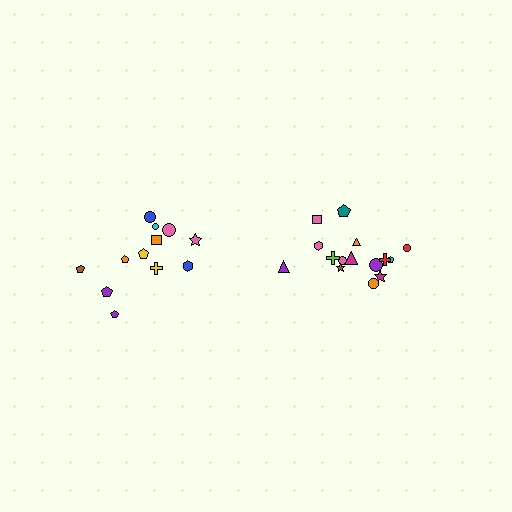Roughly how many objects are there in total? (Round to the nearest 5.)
Roughly 25 objects in total.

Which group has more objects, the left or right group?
The right group.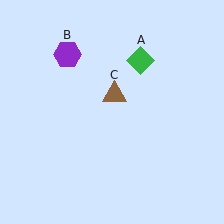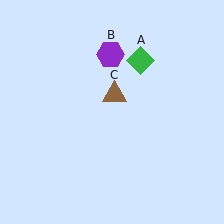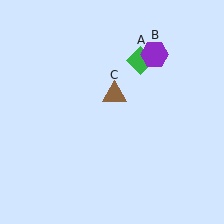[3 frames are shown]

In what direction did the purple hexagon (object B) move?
The purple hexagon (object B) moved right.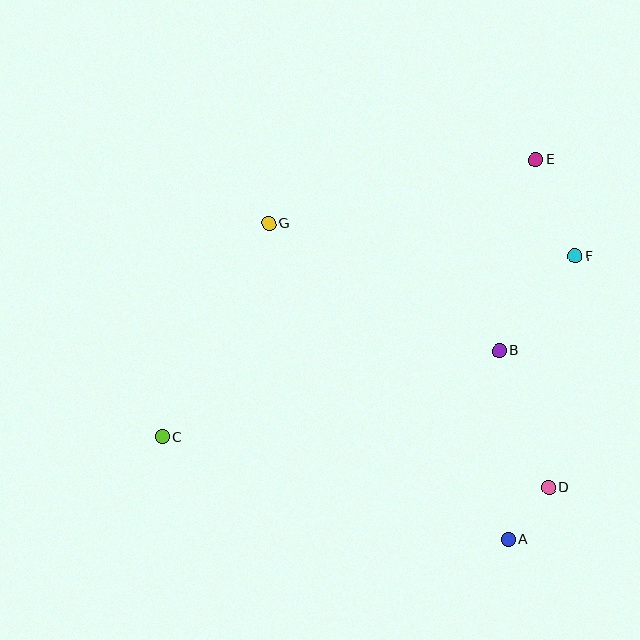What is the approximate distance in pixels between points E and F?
The distance between E and F is approximately 104 pixels.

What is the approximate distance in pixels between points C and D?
The distance between C and D is approximately 390 pixels.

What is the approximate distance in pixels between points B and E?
The distance between B and E is approximately 195 pixels.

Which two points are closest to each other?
Points A and D are closest to each other.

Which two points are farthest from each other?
Points C and E are farthest from each other.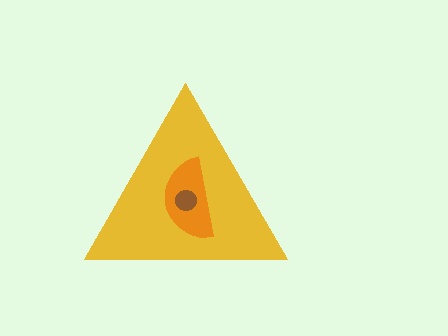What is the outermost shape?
The yellow triangle.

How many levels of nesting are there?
3.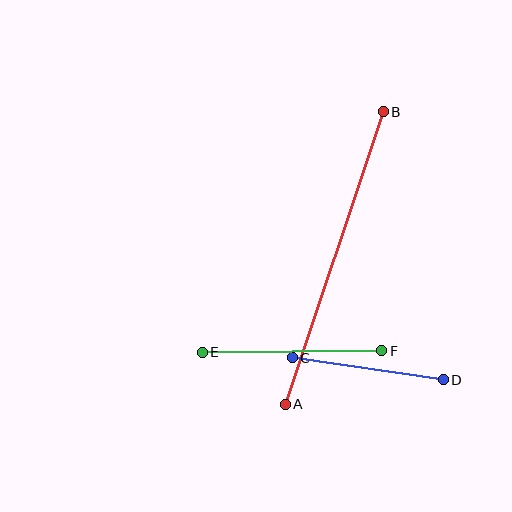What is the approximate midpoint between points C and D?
The midpoint is at approximately (368, 369) pixels.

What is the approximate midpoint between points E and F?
The midpoint is at approximately (292, 351) pixels.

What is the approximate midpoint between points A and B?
The midpoint is at approximately (334, 258) pixels.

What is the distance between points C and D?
The distance is approximately 153 pixels.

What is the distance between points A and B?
The distance is approximately 308 pixels.